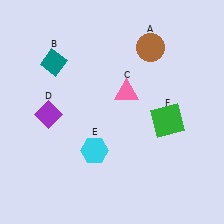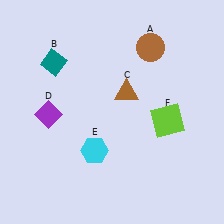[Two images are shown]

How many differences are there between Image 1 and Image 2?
There are 2 differences between the two images.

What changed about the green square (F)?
In Image 1, F is green. In Image 2, it changed to lime.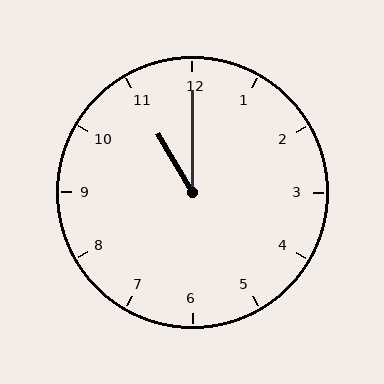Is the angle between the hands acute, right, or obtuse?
It is acute.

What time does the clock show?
11:00.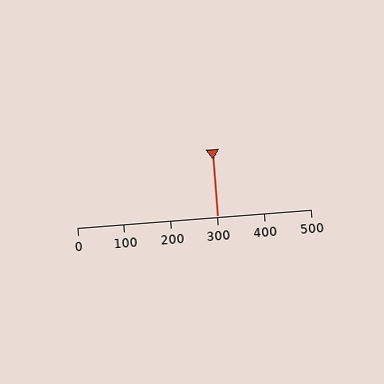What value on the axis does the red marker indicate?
The marker indicates approximately 300.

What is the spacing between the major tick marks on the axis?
The major ticks are spaced 100 apart.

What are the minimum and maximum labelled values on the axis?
The axis runs from 0 to 500.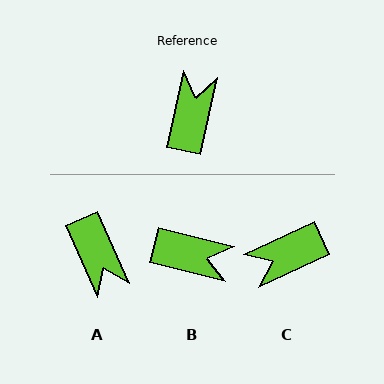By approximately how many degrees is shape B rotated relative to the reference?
Approximately 92 degrees clockwise.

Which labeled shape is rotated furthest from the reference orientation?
A, about 143 degrees away.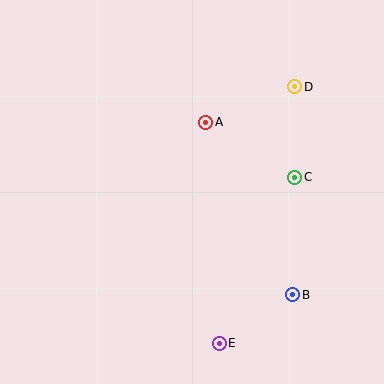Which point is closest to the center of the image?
Point A at (206, 122) is closest to the center.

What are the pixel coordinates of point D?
Point D is at (295, 87).